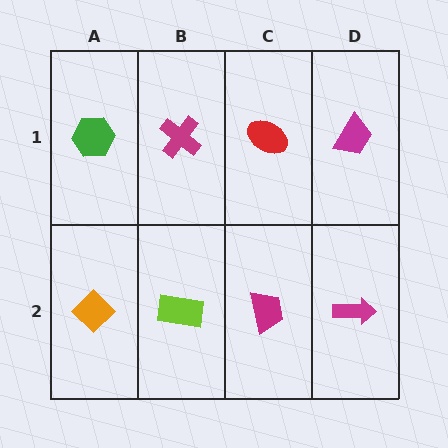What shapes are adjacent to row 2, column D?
A magenta trapezoid (row 1, column D), a magenta trapezoid (row 2, column C).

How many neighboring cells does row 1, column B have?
3.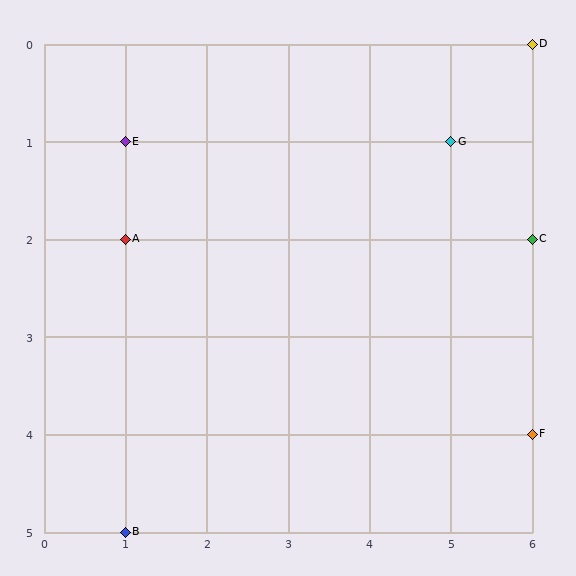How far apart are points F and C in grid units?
Points F and C are 2 rows apart.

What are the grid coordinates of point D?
Point D is at grid coordinates (6, 0).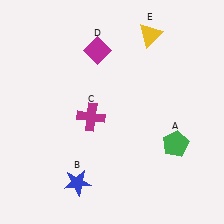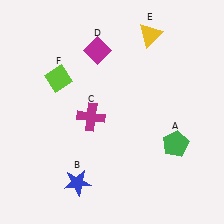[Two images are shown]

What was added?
A lime diamond (F) was added in Image 2.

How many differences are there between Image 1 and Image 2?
There is 1 difference between the two images.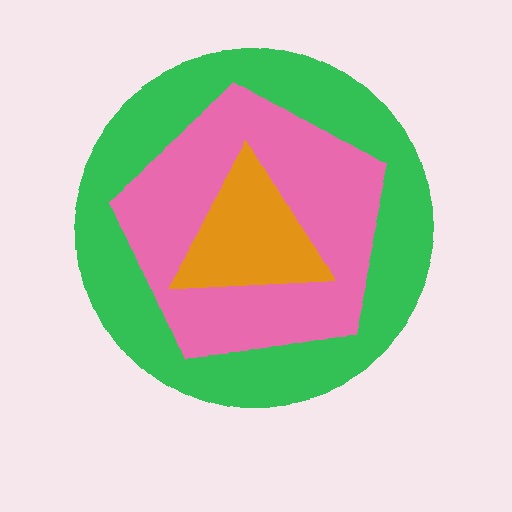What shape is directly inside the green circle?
The pink pentagon.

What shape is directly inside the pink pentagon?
The orange triangle.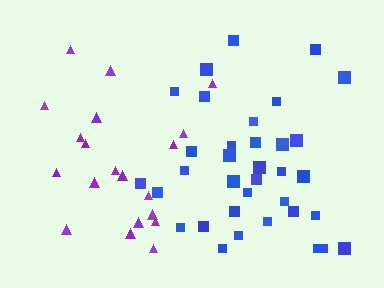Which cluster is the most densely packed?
Blue.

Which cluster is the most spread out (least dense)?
Purple.